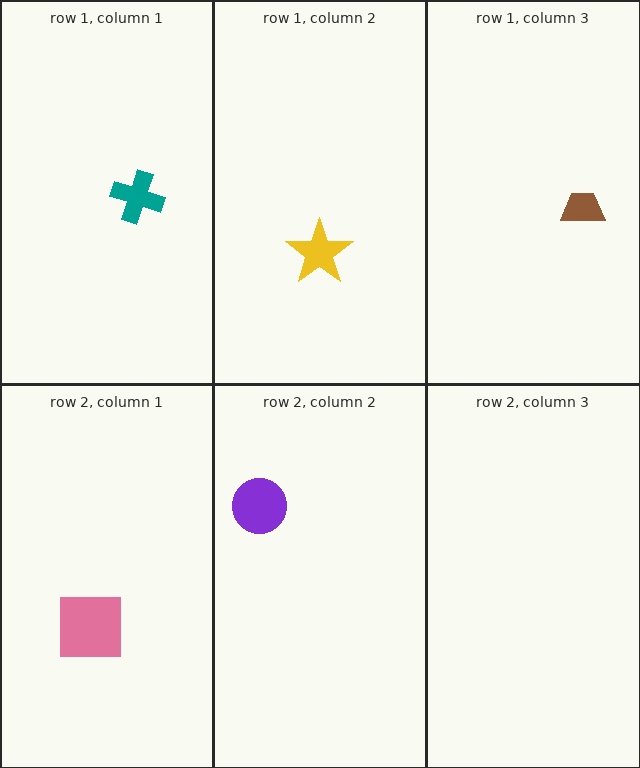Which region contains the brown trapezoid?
The row 1, column 3 region.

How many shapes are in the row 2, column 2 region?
1.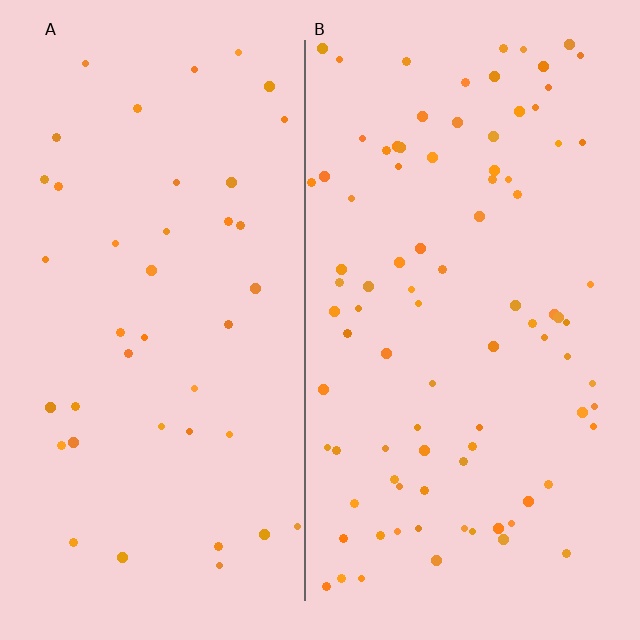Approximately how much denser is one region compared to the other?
Approximately 2.2× — region B over region A.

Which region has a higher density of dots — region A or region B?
B (the right).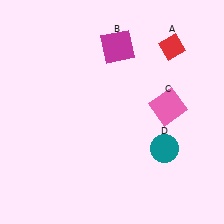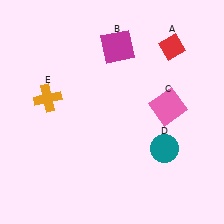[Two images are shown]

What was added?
An orange cross (E) was added in Image 2.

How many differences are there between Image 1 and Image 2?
There is 1 difference between the two images.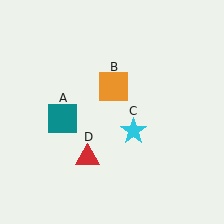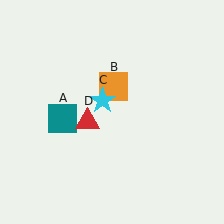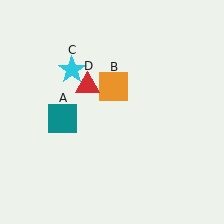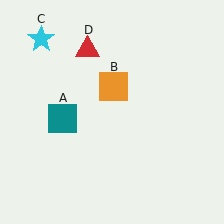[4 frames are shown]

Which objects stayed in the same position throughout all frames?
Teal square (object A) and orange square (object B) remained stationary.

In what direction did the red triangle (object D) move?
The red triangle (object D) moved up.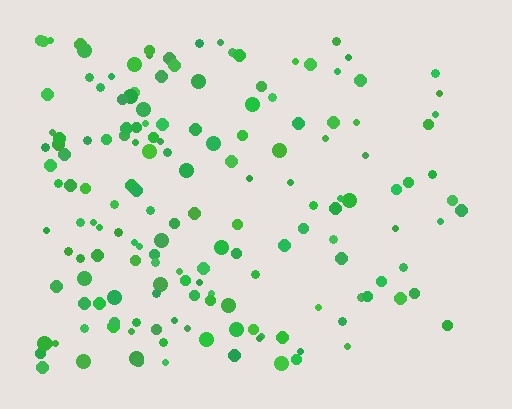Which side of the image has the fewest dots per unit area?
The right.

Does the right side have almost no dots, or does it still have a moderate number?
Still a moderate number, just noticeably fewer than the left.